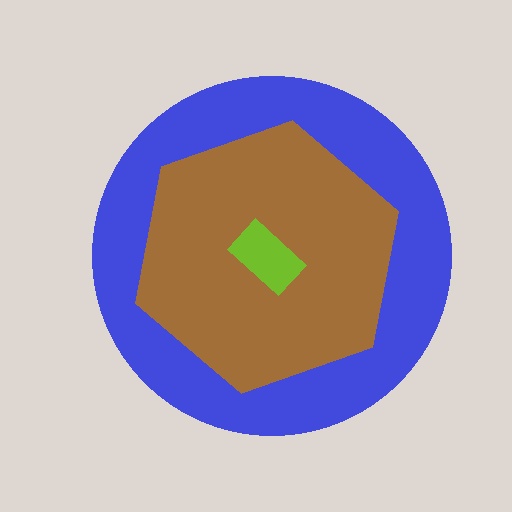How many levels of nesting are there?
3.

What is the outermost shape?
The blue circle.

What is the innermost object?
The lime rectangle.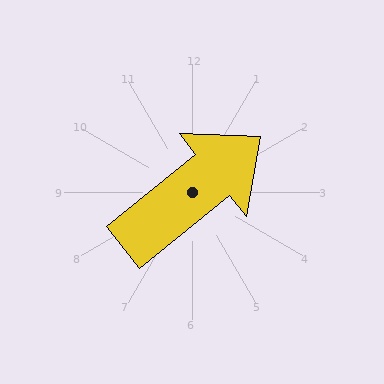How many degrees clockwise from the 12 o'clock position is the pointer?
Approximately 51 degrees.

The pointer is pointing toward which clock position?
Roughly 2 o'clock.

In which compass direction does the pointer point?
Northeast.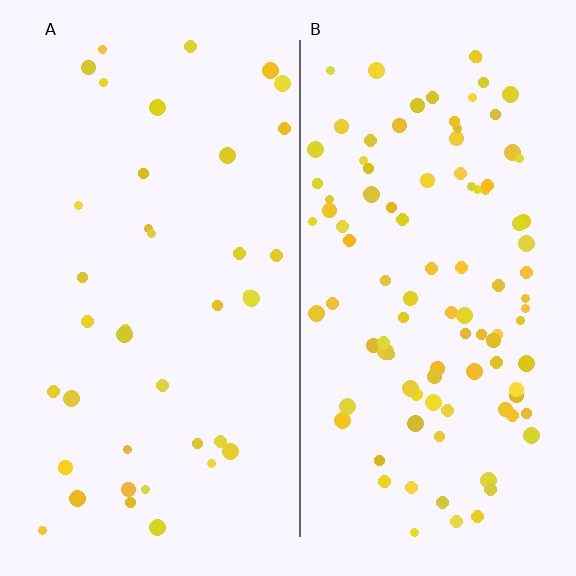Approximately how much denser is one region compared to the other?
Approximately 2.6× — region B over region A.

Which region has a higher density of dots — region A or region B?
B (the right).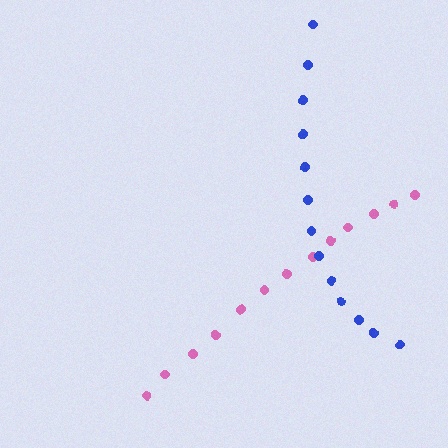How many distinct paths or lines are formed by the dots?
There are 2 distinct paths.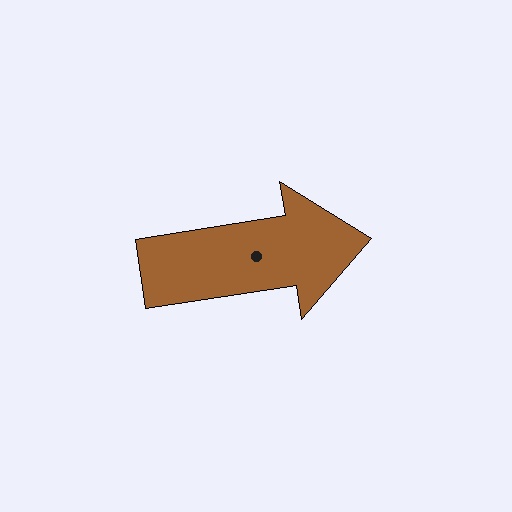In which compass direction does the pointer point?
East.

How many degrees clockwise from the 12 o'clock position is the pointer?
Approximately 81 degrees.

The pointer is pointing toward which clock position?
Roughly 3 o'clock.